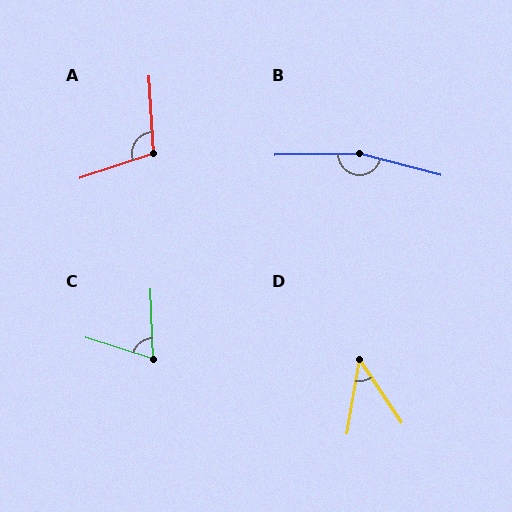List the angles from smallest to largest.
D (43°), C (70°), A (105°), B (164°).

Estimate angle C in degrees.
Approximately 70 degrees.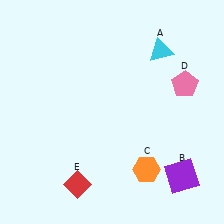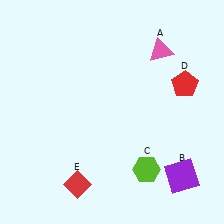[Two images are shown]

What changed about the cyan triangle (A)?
In Image 1, A is cyan. In Image 2, it changed to pink.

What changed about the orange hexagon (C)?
In Image 1, C is orange. In Image 2, it changed to lime.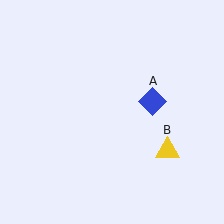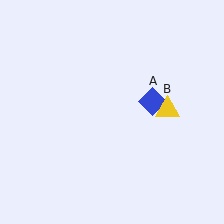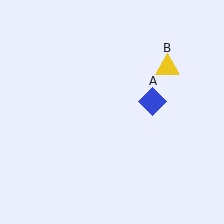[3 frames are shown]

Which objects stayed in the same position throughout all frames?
Blue diamond (object A) remained stationary.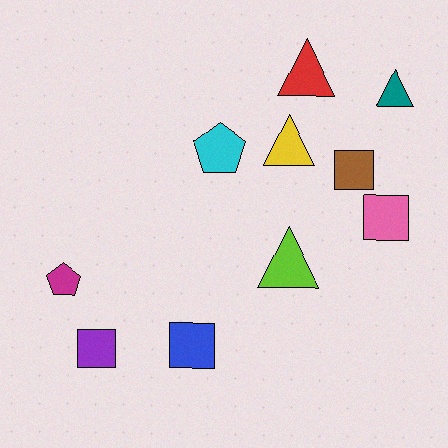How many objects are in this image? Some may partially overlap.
There are 10 objects.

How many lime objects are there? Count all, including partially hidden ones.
There is 1 lime object.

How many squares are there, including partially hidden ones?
There are 4 squares.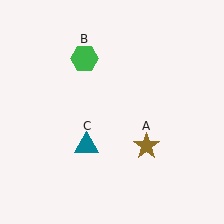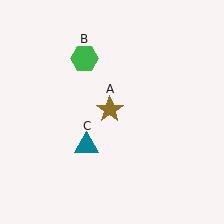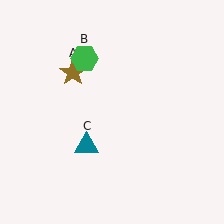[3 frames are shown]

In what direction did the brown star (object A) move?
The brown star (object A) moved up and to the left.